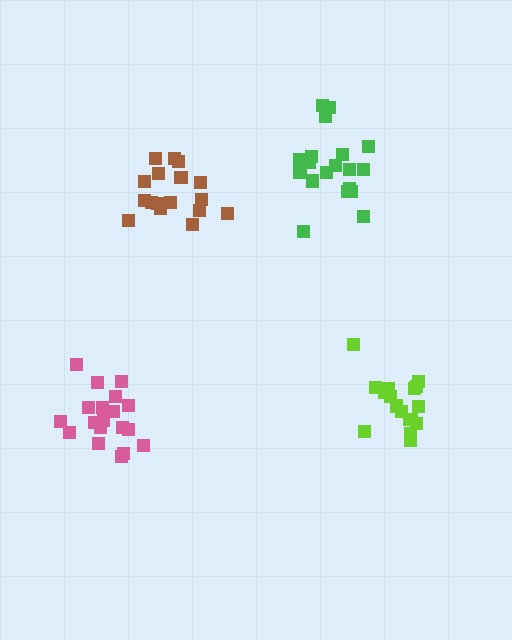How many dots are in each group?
Group 1: 19 dots, Group 2: 17 dots, Group 3: 21 dots, Group 4: 17 dots (74 total).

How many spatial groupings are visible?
There are 4 spatial groupings.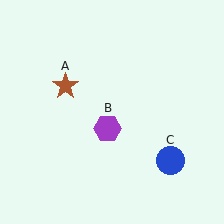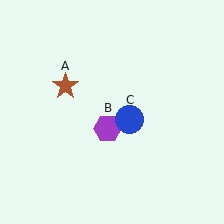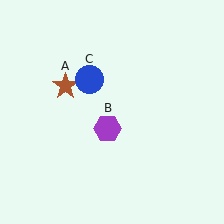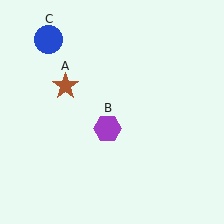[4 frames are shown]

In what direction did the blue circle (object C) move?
The blue circle (object C) moved up and to the left.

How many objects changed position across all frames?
1 object changed position: blue circle (object C).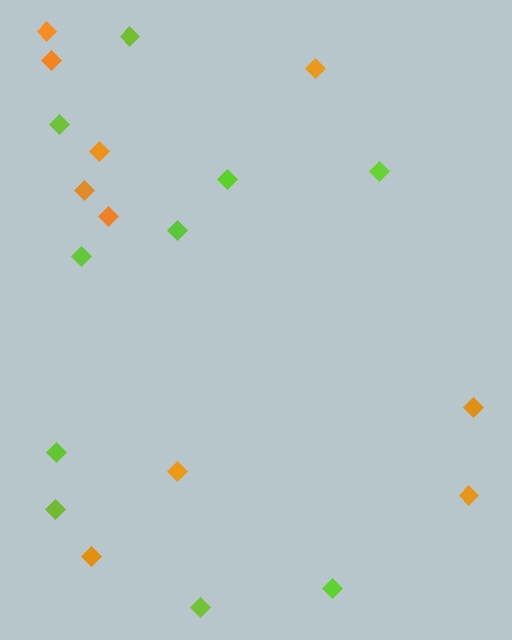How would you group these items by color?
There are 2 groups: one group of orange diamonds (10) and one group of lime diamonds (10).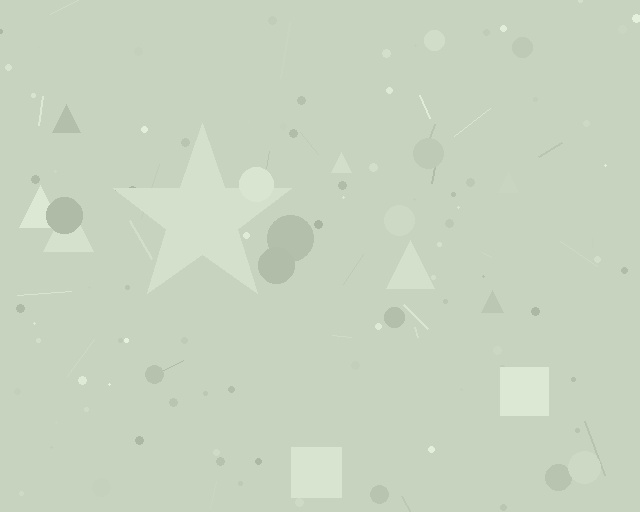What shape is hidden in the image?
A star is hidden in the image.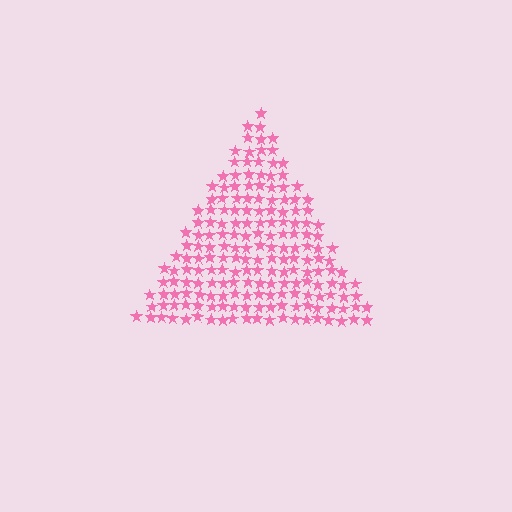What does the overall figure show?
The overall figure shows a triangle.